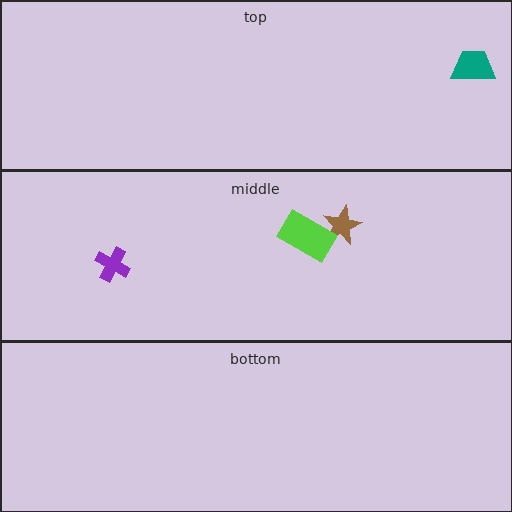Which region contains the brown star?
The middle region.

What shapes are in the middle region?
The purple cross, the brown star, the lime rectangle.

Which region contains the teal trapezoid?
The top region.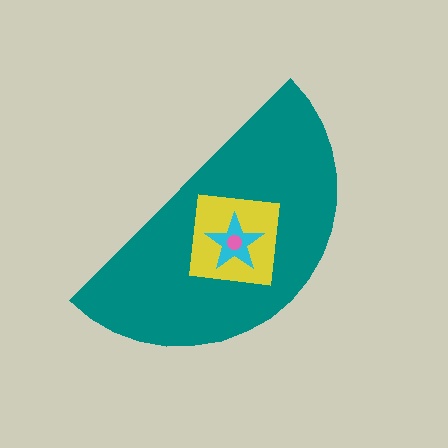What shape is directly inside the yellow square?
The cyan star.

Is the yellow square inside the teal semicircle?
Yes.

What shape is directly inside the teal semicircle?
The yellow square.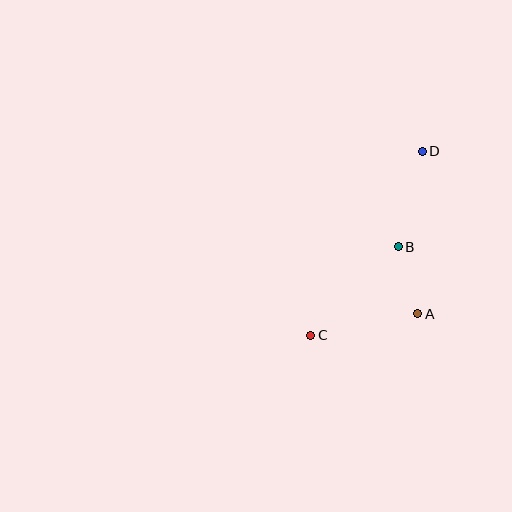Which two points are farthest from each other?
Points C and D are farthest from each other.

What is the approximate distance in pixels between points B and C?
The distance between B and C is approximately 125 pixels.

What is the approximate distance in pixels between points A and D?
The distance between A and D is approximately 162 pixels.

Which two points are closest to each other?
Points A and B are closest to each other.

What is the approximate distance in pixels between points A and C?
The distance between A and C is approximately 109 pixels.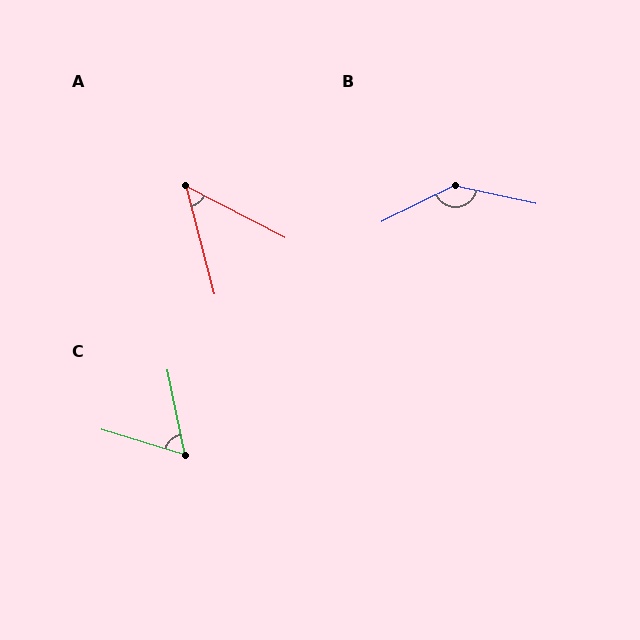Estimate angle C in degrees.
Approximately 61 degrees.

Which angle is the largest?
B, at approximately 142 degrees.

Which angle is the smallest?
A, at approximately 48 degrees.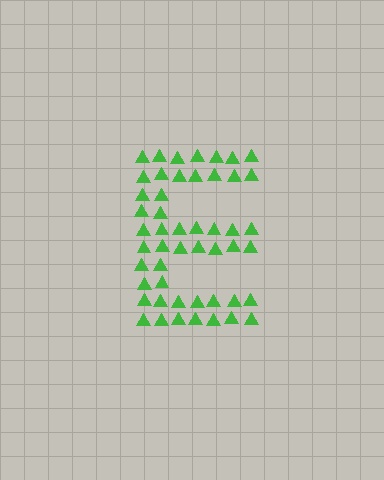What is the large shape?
The large shape is the letter E.